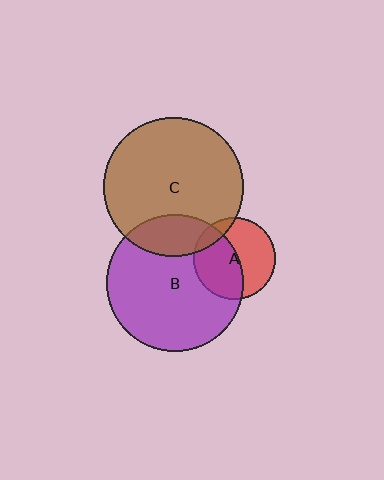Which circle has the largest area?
Circle C (brown).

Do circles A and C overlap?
Yes.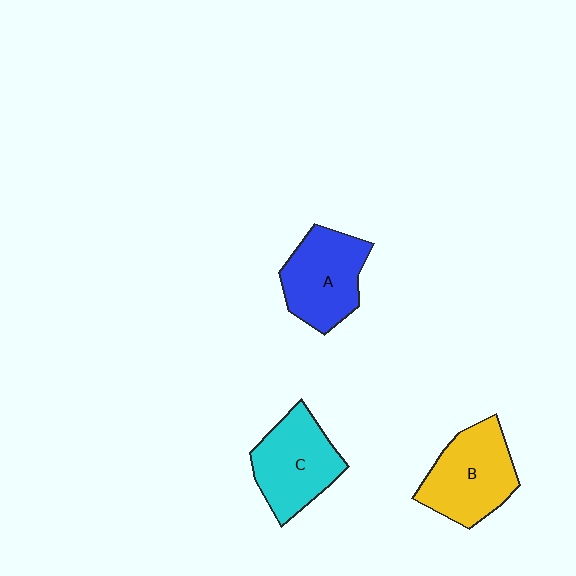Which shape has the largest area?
Shape B (yellow).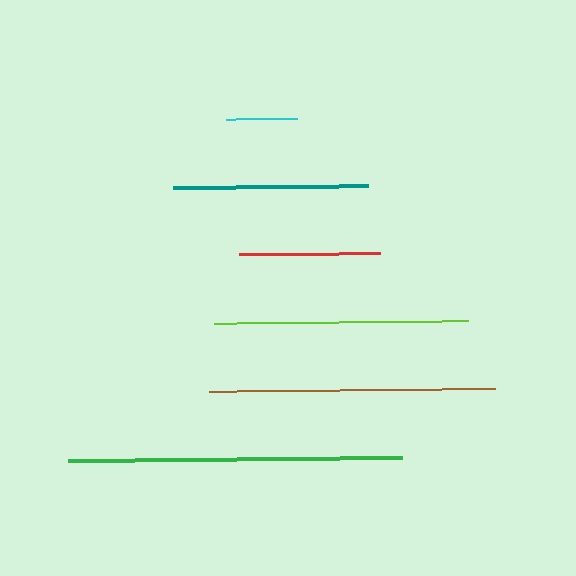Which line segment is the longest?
The green line is the longest at approximately 335 pixels.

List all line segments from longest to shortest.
From longest to shortest: green, brown, lime, teal, red, cyan.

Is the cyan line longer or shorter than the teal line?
The teal line is longer than the cyan line.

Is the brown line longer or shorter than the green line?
The green line is longer than the brown line.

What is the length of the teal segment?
The teal segment is approximately 196 pixels long.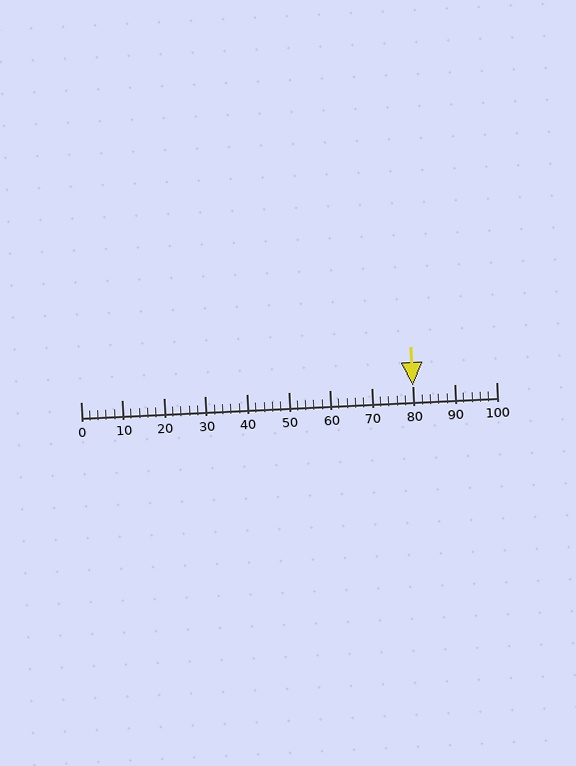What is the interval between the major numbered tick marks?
The major tick marks are spaced 10 units apart.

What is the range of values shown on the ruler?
The ruler shows values from 0 to 100.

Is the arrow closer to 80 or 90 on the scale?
The arrow is closer to 80.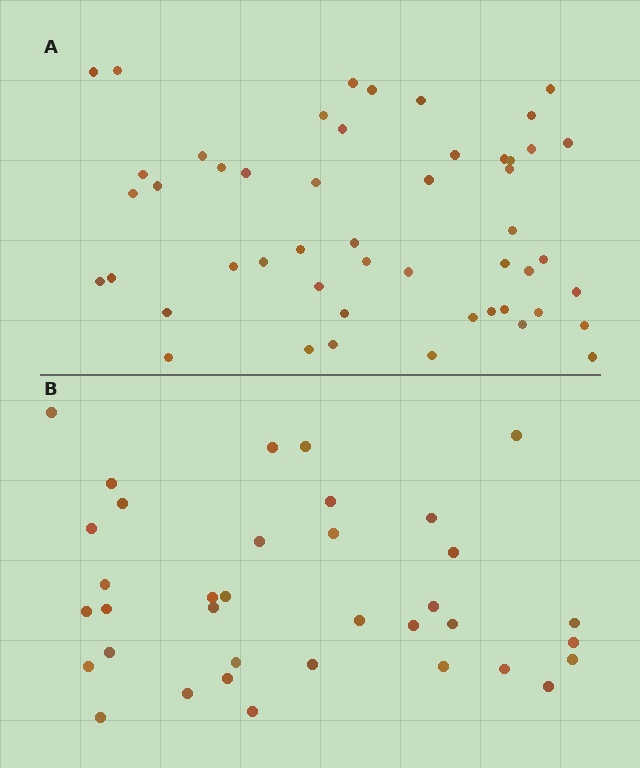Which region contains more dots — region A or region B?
Region A (the top region) has more dots.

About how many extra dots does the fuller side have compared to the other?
Region A has approximately 15 more dots than region B.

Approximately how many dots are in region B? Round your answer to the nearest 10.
About 40 dots. (The exact count is 36, which rounds to 40.)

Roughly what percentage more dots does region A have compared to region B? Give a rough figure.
About 40% more.